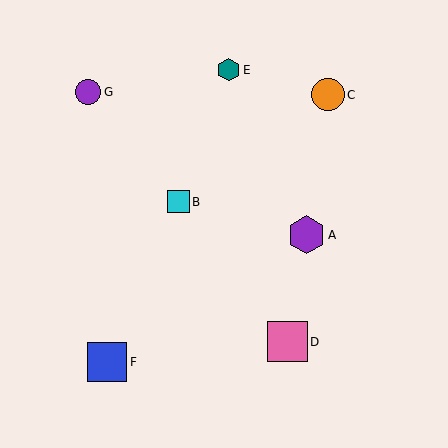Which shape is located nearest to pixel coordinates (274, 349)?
The pink square (labeled D) at (288, 342) is nearest to that location.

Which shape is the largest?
The pink square (labeled D) is the largest.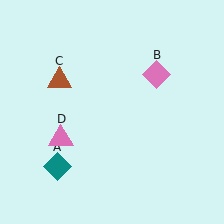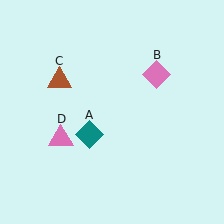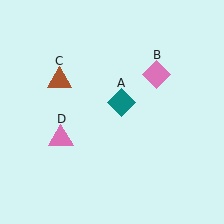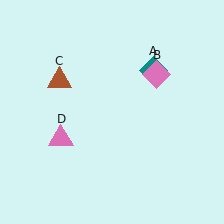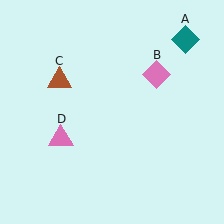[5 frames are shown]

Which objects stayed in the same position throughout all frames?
Pink diamond (object B) and brown triangle (object C) and pink triangle (object D) remained stationary.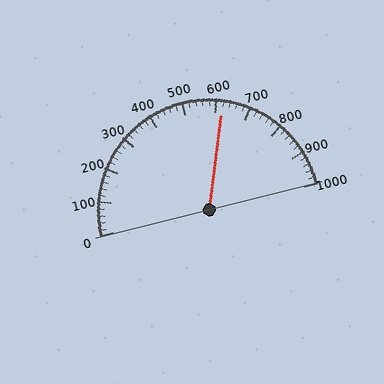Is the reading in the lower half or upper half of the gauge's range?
The reading is in the upper half of the range (0 to 1000).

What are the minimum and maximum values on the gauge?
The gauge ranges from 0 to 1000.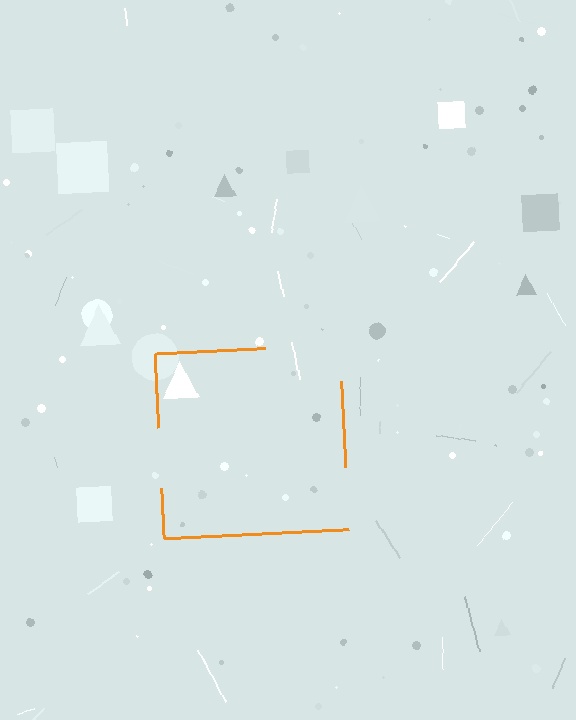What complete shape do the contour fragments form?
The contour fragments form a square.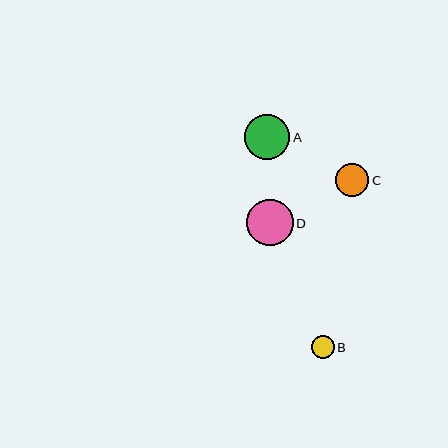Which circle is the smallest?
Circle B is the smallest with a size of approximately 23 pixels.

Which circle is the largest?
Circle D is the largest with a size of approximately 47 pixels.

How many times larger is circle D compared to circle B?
Circle D is approximately 2.0 times the size of circle B.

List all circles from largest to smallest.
From largest to smallest: D, A, C, B.